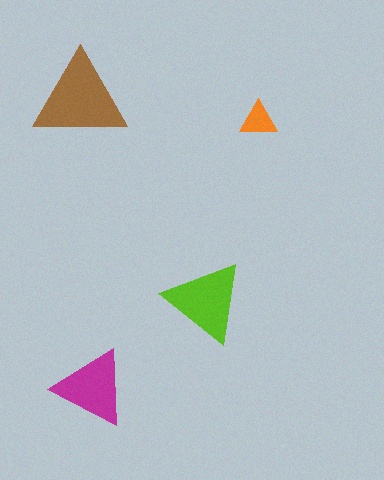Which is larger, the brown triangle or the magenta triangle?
The brown one.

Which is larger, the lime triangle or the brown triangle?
The brown one.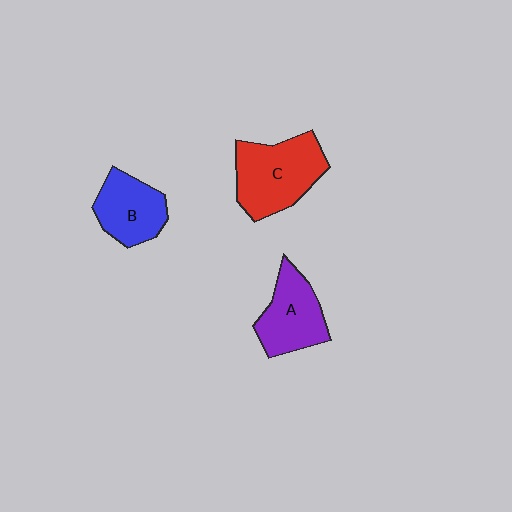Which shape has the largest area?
Shape C (red).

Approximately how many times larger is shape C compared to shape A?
Approximately 1.3 times.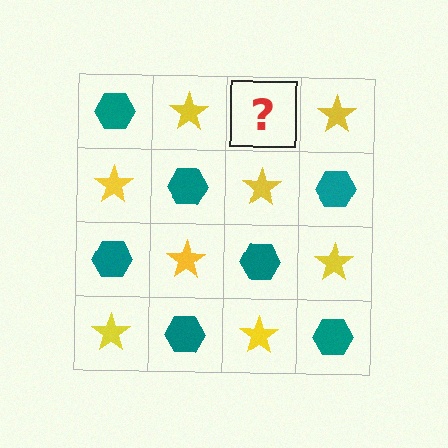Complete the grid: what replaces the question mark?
The question mark should be replaced with a teal hexagon.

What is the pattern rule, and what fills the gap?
The rule is that it alternates teal hexagon and yellow star in a checkerboard pattern. The gap should be filled with a teal hexagon.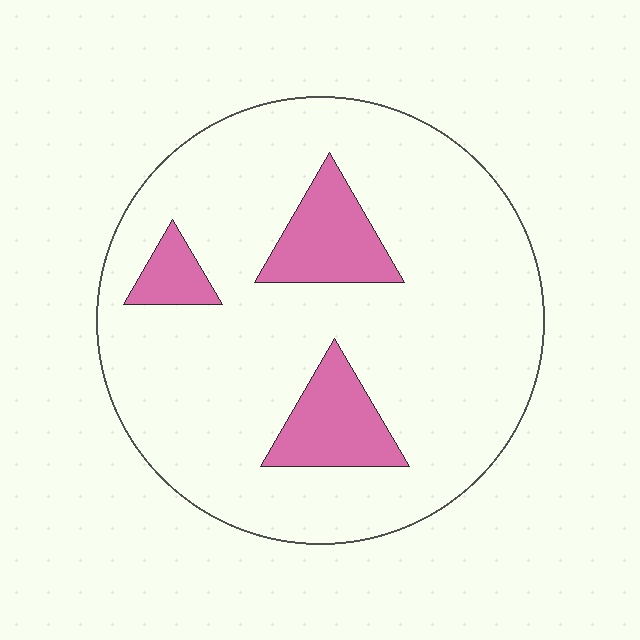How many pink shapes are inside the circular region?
3.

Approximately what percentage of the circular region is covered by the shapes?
Approximately 15%.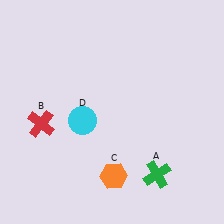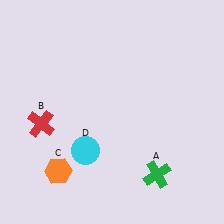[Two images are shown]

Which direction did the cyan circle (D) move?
The cyan circle (D) moved down.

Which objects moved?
The objects that moved are: the orange hexagon (C), the cyan circle (D).